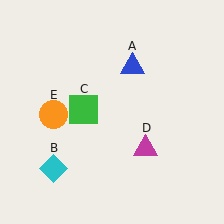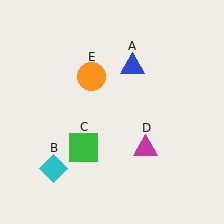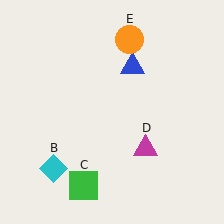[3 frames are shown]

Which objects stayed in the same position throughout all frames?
Blue triangle (object A) and cyan diamond (object B) and magenta triangle (object D) remained stationary.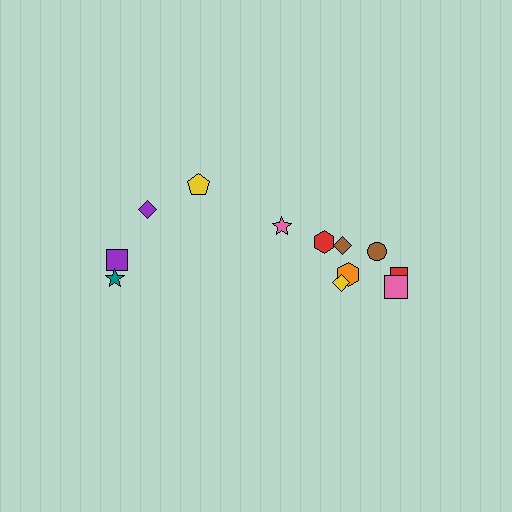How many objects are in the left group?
There are 4 objects.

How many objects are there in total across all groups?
There are 12 objects.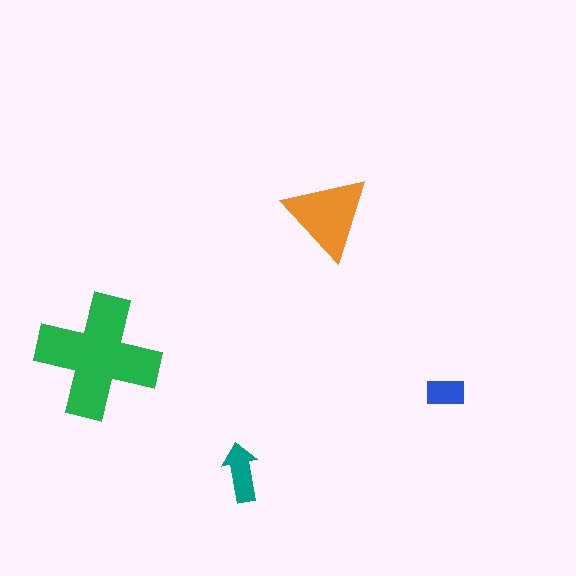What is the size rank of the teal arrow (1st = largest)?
3rd.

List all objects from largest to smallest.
The green cross, the orange triangle, the teal arrow, the blue rectangle.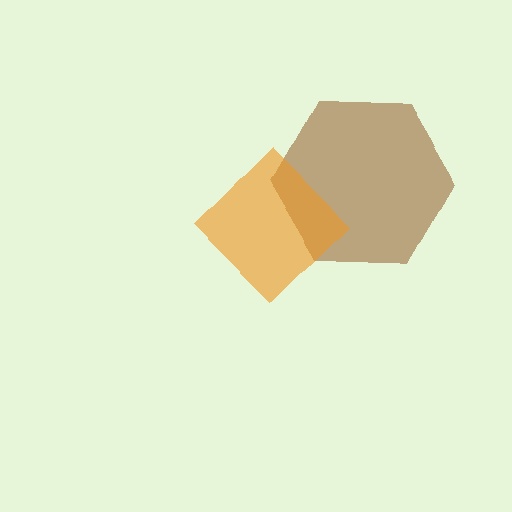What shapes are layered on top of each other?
The layered shapes are: a brown hexagon, an orange diamond.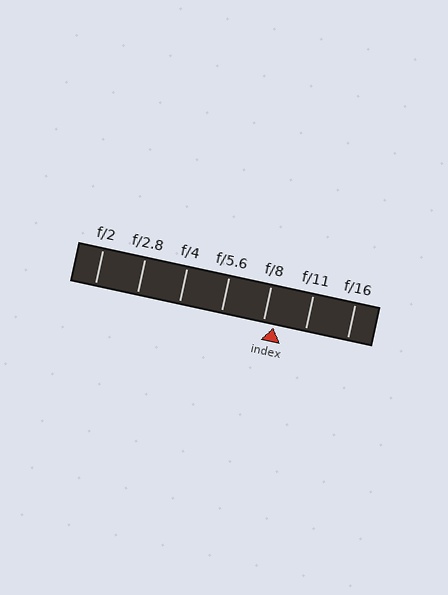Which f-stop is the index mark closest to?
The index mark is closest to f/8.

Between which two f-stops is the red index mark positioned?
The index mark is between f/8 and f/11.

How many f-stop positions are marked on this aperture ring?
There are 7 f-stop positions marked.